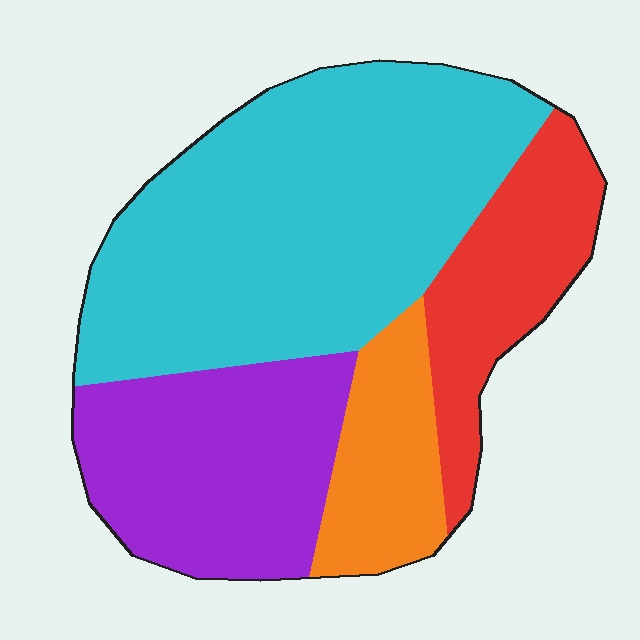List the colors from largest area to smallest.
From largest to smallest: cyan, purple, red, orange.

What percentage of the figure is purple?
Purple covers around 25% of the figure.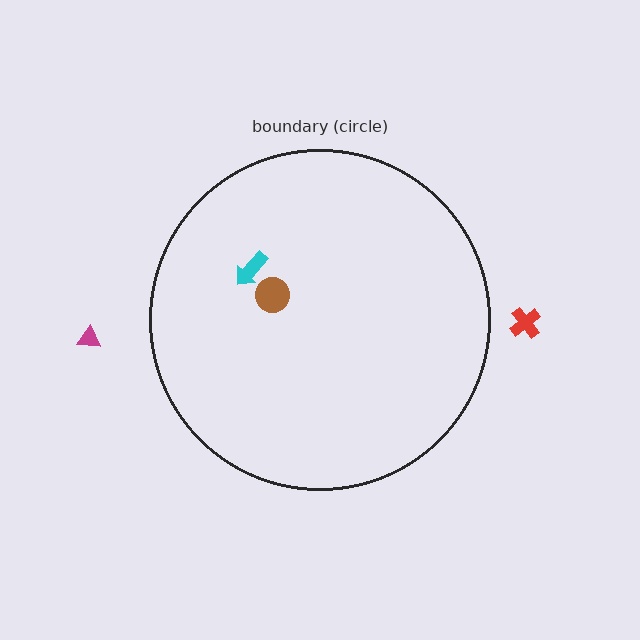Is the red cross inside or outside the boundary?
Outside.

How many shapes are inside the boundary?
2 inside, 2 outside.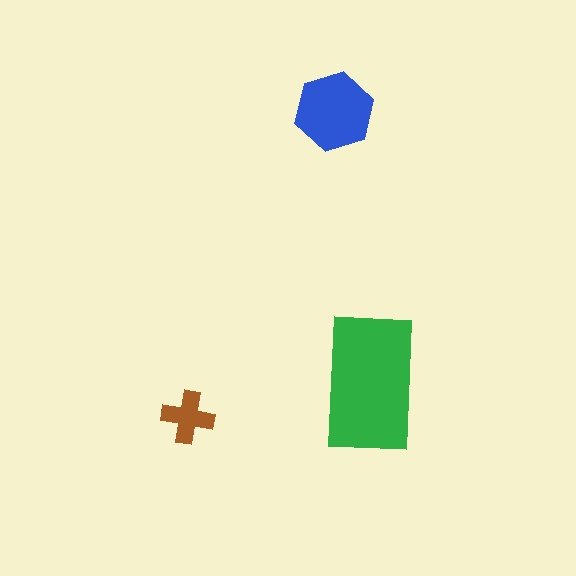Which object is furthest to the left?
The brown cross is leftmost.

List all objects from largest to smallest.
The green rectangle, the blue hexagon, the brown cross.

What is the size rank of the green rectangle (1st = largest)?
1st.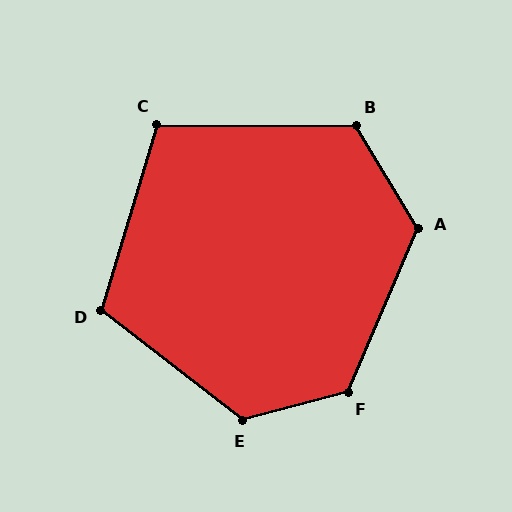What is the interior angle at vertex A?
Approximately 126 degrees (obtuse).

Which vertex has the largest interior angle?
F, at approximately 128 degrees.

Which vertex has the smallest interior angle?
C, at approximately 107 degrees.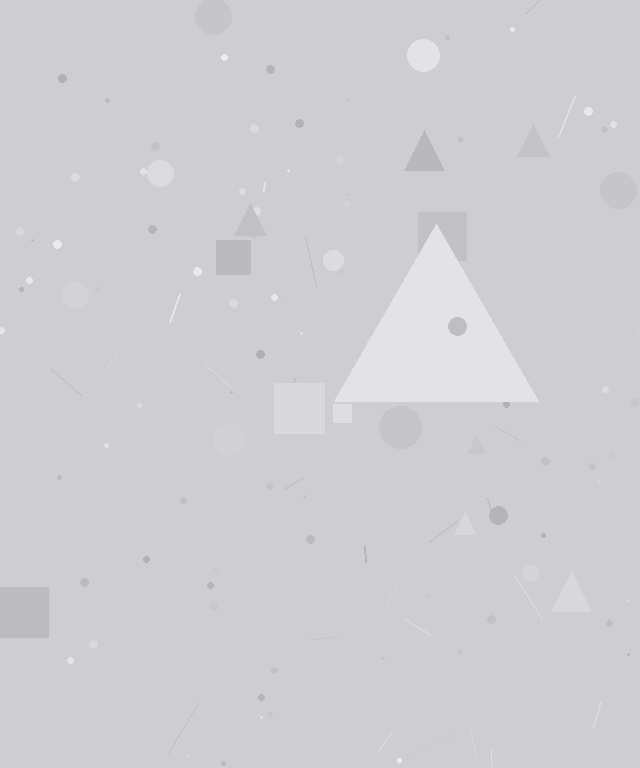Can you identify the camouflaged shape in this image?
The camouflaged shape is a triangle.